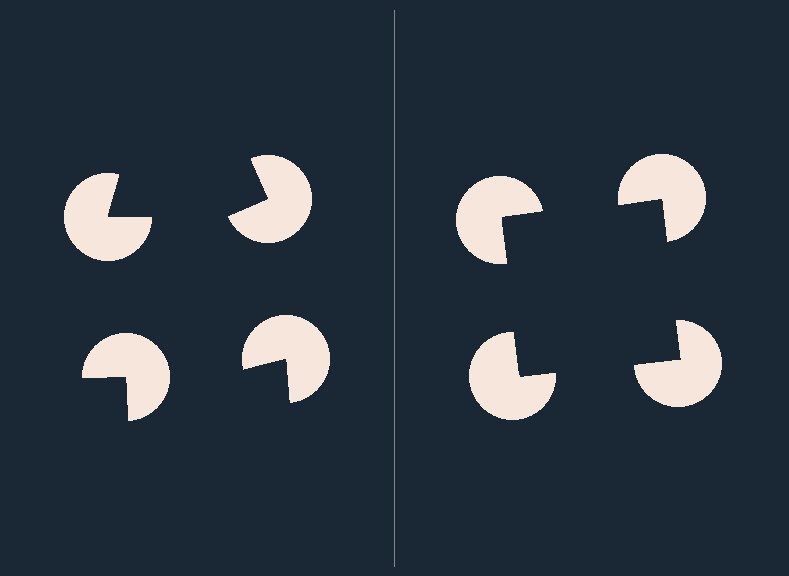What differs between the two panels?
The pac-man discs are positioned identically on both sides; only the wedge orientations differ. On the right they align to a square; on the left they are misaligned.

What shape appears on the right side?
An illusory square.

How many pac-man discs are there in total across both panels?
8 — 4 on each side.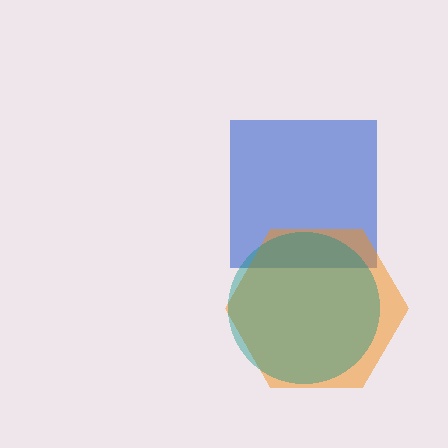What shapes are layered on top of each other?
The layered shapes are: a blue square, an orange hexagon, a teal circle.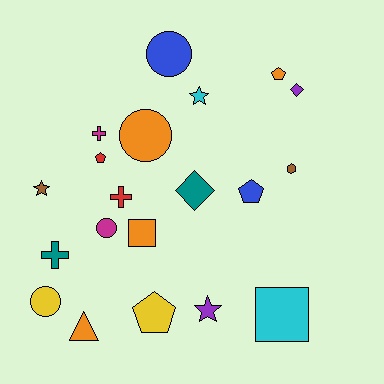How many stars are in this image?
There are 3 stars.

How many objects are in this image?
There are 20 objects.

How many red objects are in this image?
There are 2 red objects.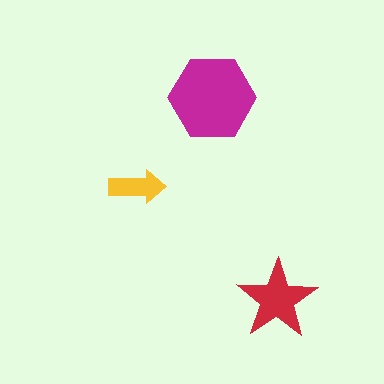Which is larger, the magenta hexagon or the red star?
The magenta hexagon.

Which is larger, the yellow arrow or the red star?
The red star.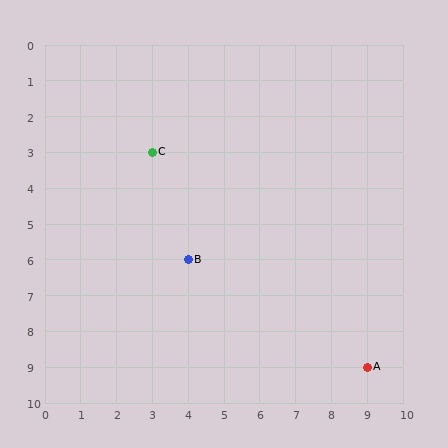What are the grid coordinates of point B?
Point B is at grid coordinates (4, 6).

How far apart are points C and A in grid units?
Points C and A are 6 columns and 6 rows apart (about 8.5 grid units diagonally).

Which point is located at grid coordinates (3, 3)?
Point C is at (3, 3).